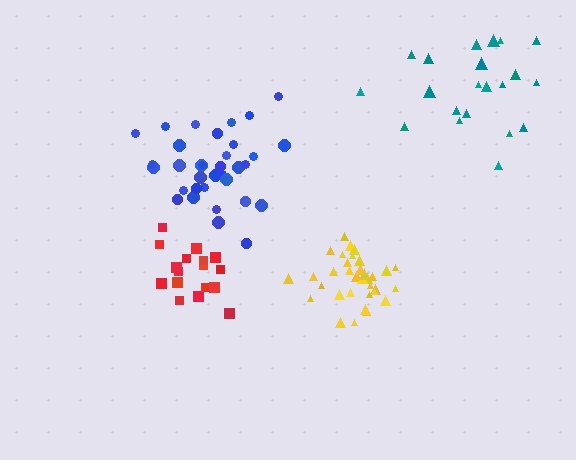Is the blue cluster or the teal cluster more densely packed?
Blue.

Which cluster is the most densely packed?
Yellow.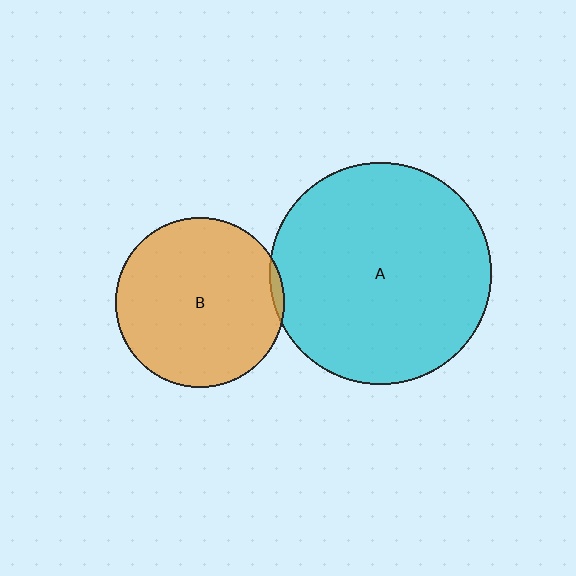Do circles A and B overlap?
Yes.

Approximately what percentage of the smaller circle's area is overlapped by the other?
Approximately 5%.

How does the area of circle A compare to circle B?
Approximately 1.7 times.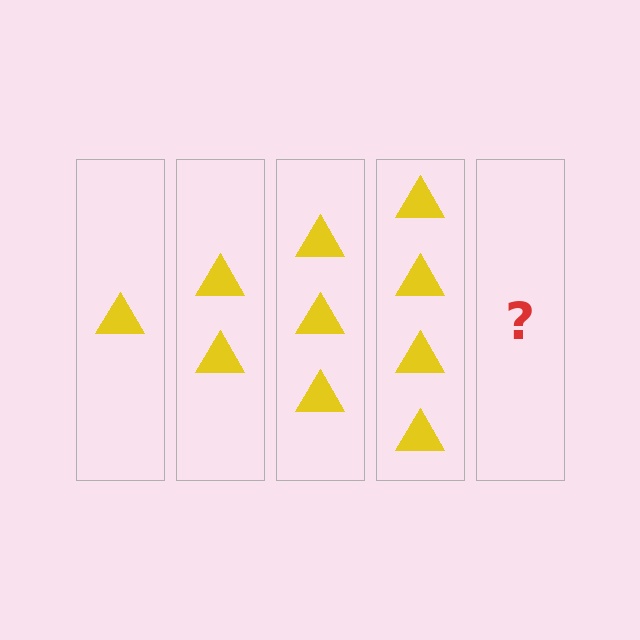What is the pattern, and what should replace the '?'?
The pattern is that each step adds one more triangle. The '?' should be 5 triangles.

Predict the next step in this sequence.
The next step is 5 triangles.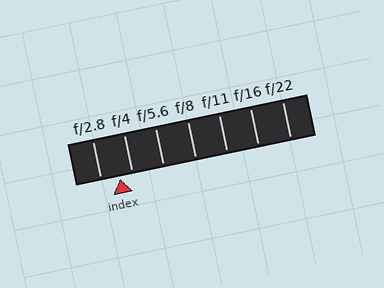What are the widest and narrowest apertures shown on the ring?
The widest aperture shown is f/2.8 and the narrowest is f/22.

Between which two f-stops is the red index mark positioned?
The index mark is between f/2.8 and f/4.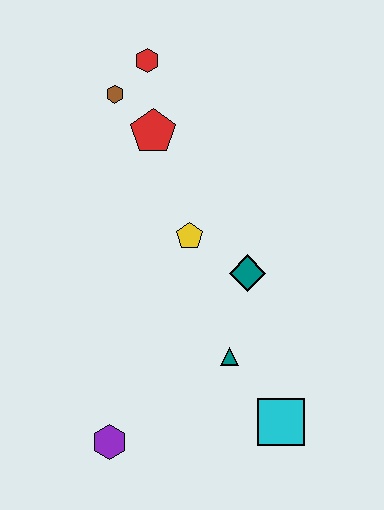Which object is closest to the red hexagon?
The brown hexagon is closest to the red hexagon.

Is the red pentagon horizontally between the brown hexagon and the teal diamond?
Yes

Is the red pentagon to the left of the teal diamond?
Yes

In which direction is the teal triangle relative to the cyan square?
The teal triangle is above the cyan square.